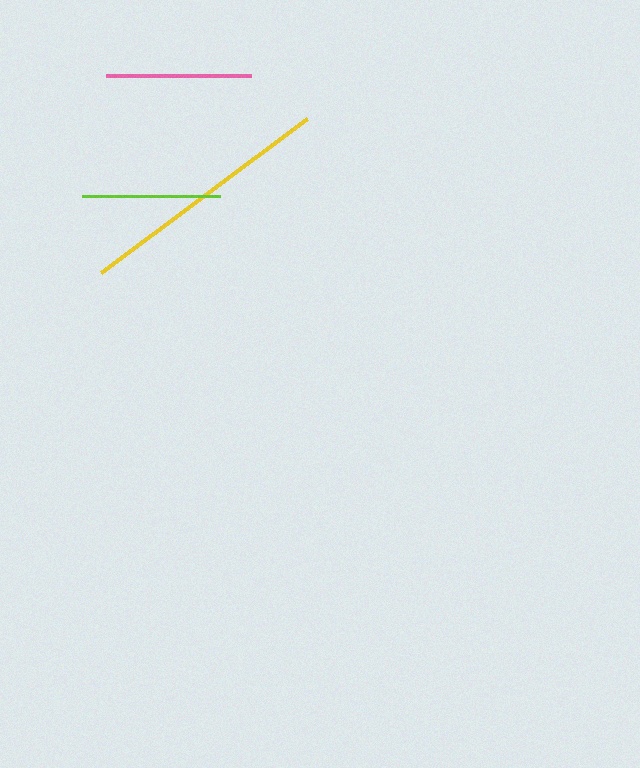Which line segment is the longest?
The yellow line is the longest at approximately 258 pixels.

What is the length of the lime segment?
The lime segment is approximately 138 pixels long.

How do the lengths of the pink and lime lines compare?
The pink and lime lines are approximately the same length.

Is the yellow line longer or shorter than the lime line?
The yellow line is longer than the lime line.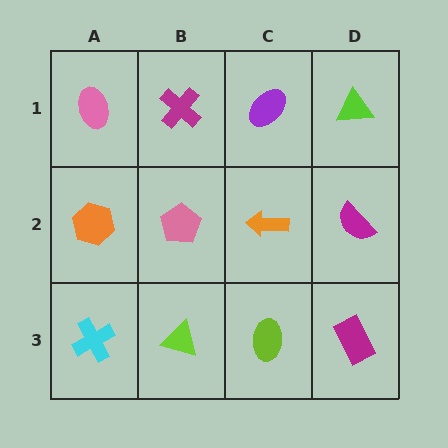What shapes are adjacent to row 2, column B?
A magenta cross (row 1, column B), a lime triangle (row 3, column B), an orange hexagon (row 2, column A), an orange arrow (row 2, column C).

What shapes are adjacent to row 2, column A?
A pink ellipse (row 1, column A), a cyan cross (row 3, column A), a pink pentagon (row 2, column B).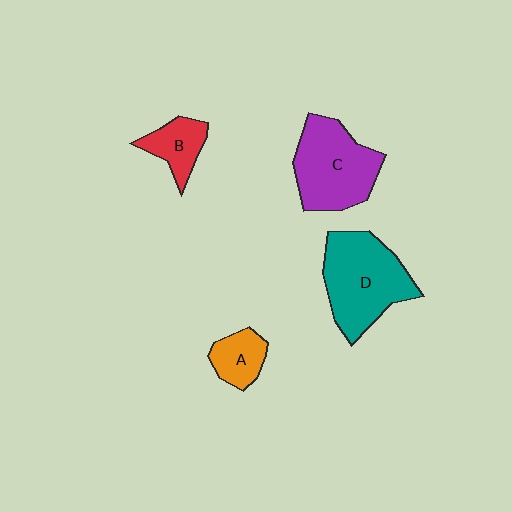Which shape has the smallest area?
Shape A (orange).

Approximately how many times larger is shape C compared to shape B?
Approximately 2.3 times.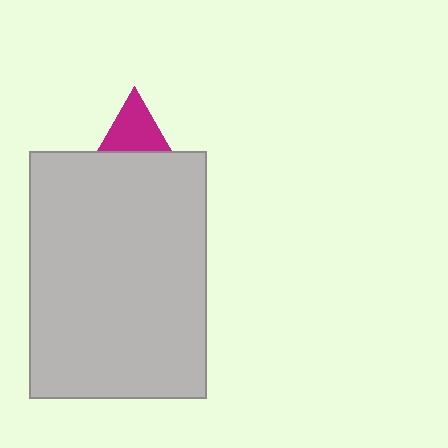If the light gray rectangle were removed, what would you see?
You would see the complete magenta triangle.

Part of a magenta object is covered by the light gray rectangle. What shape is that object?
It is a triangle.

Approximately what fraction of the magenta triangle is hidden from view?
Roughly 65% of the magenta triangle is hidden behind the light gray rectangle.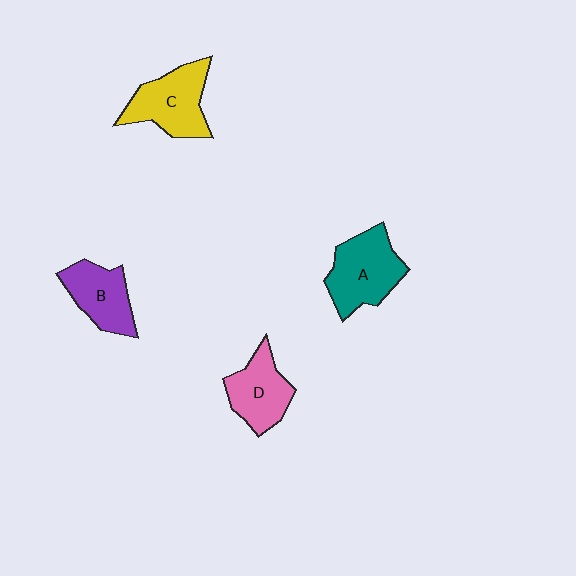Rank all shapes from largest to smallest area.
From largest to smallest: A (teal), C (yellow), D (pink), B (purple).